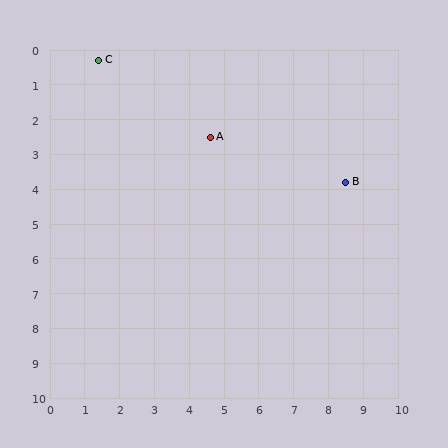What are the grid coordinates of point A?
Point A is at approximately (4.6, 2.5).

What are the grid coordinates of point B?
Point B is at approximately (8.5, 3.8).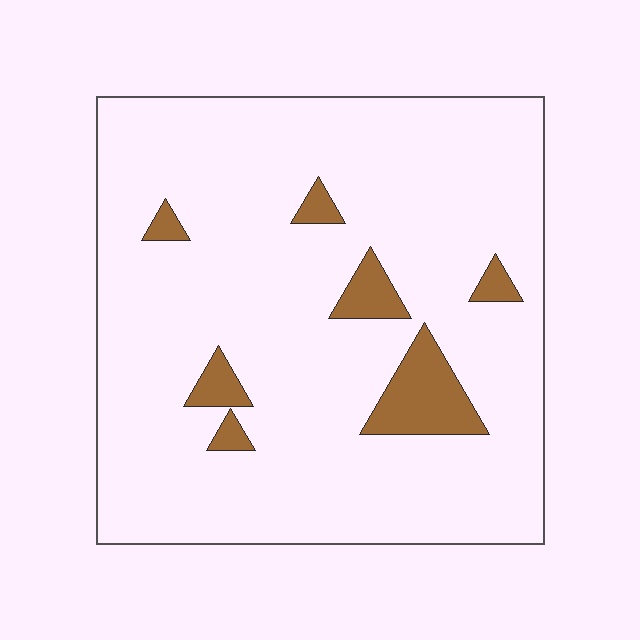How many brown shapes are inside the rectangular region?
7.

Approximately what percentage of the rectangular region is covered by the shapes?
Approximately 10%.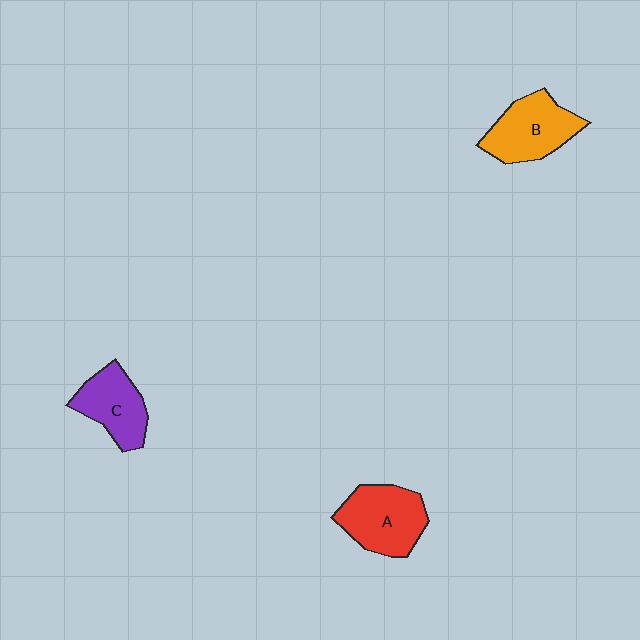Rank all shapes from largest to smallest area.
From largest to smallest: A (red), B (orange), C (purple).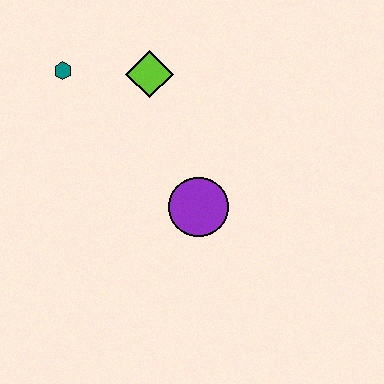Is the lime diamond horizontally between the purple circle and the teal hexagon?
Yes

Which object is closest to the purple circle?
The lime diamond is closest to the purple circle.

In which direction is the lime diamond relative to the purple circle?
The lime diamond is above the purple circle.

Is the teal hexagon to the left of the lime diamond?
Yes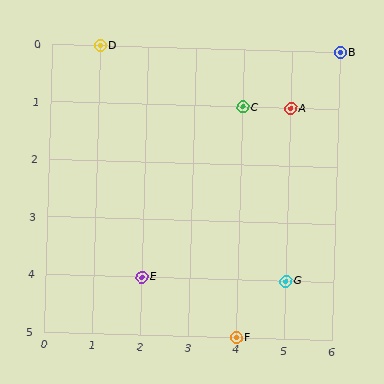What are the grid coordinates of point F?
Point F is at grid coordinates (4, 5).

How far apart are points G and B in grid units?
Points G and B are 1 column and 4 rows apart (about 4.1 grid units diagonally).